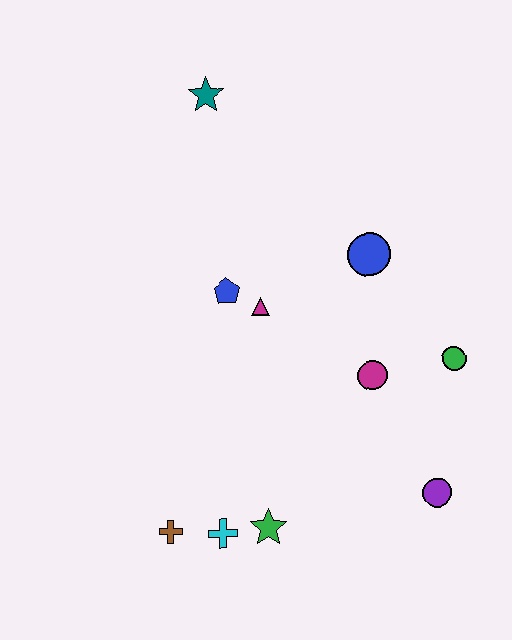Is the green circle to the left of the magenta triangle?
No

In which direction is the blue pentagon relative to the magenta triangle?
The blue pentagon is to the left of the magenta triangle.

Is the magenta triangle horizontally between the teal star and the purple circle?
Yes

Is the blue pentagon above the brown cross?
Yes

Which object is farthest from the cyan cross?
The teal star is farthest from the cyan cross.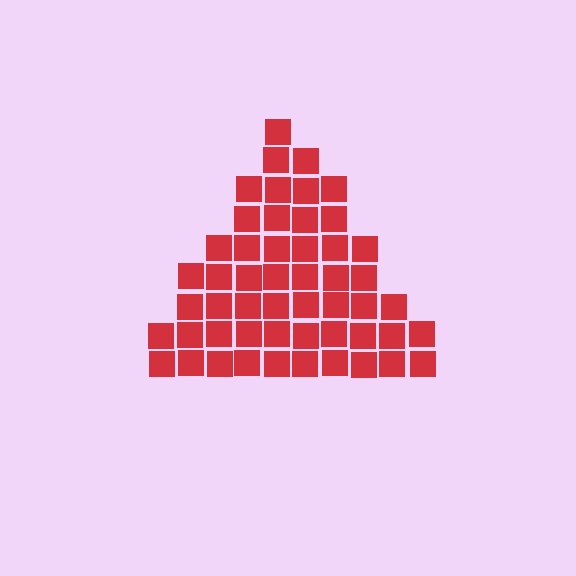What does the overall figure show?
The overall figure shows a triangle.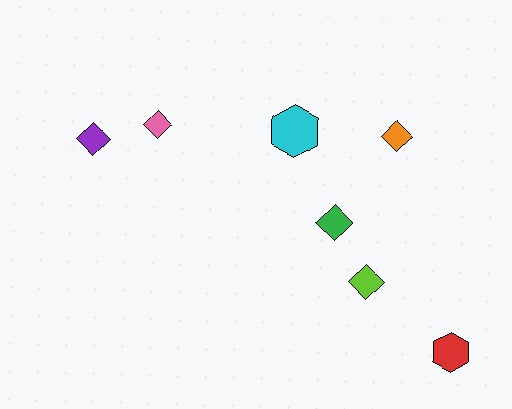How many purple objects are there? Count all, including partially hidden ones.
There is 1 purple object.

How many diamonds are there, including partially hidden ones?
There are 5 diamonds.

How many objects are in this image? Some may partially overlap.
There are 7 objects.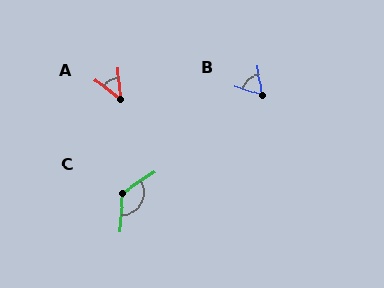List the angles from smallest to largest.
A (50°), B (64°), C (127°).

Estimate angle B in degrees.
Approximately 64 degrees.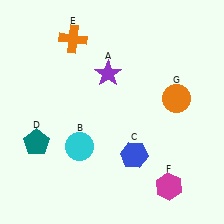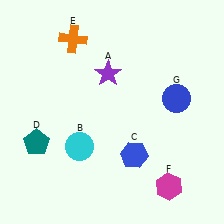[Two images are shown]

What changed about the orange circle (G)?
In Image 1, G is orange. In Image 2, it changed to blue.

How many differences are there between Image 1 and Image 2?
There is 1 difference between the two images.